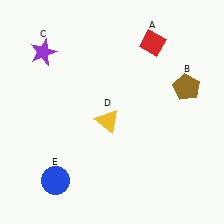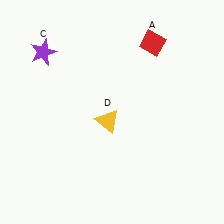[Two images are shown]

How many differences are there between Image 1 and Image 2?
There are 2 differences between the two images.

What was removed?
The brown pentagon (B), the blue circle (E) were removed in Image 2.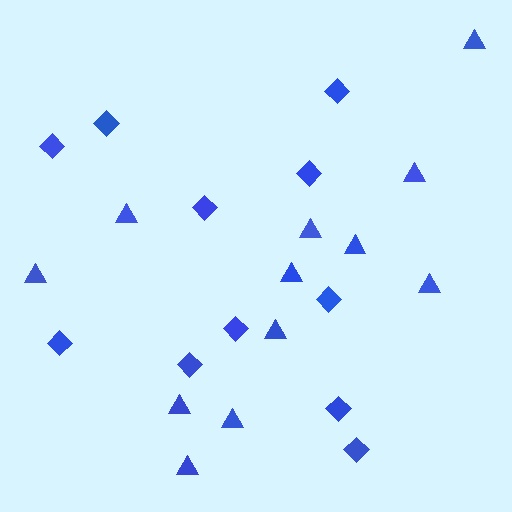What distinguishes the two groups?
There are 2 groups: one group of triangles (12) and one group of diamonds (11).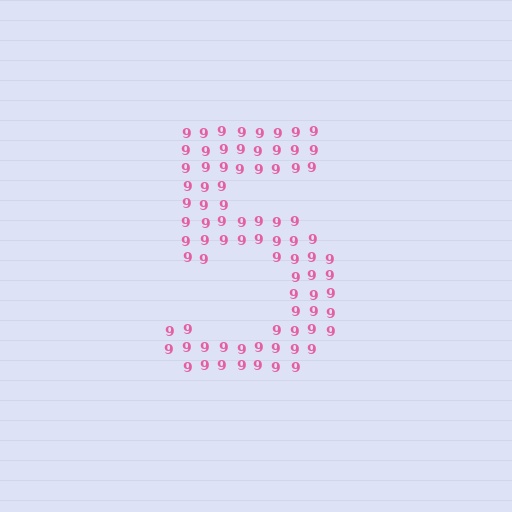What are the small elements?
The small elements are digit 9's.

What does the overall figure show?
The overall figure shows the digit 5.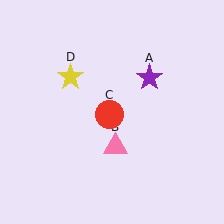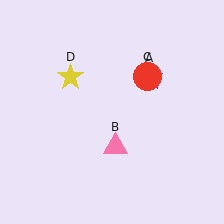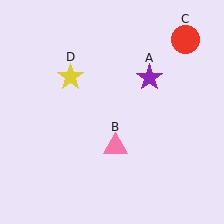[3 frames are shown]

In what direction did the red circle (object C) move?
The red circle (object C) moved up and to the right.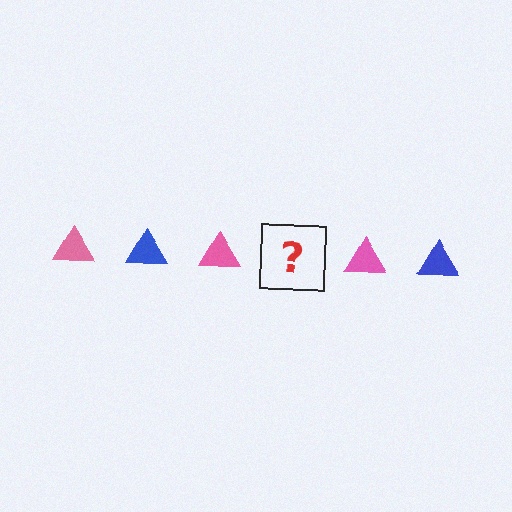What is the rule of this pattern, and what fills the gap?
The rule is that the pattern cycles through pink, blue triangles. The gap should be filled with a blue triangle.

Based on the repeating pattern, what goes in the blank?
The blank should be a blue triangle.